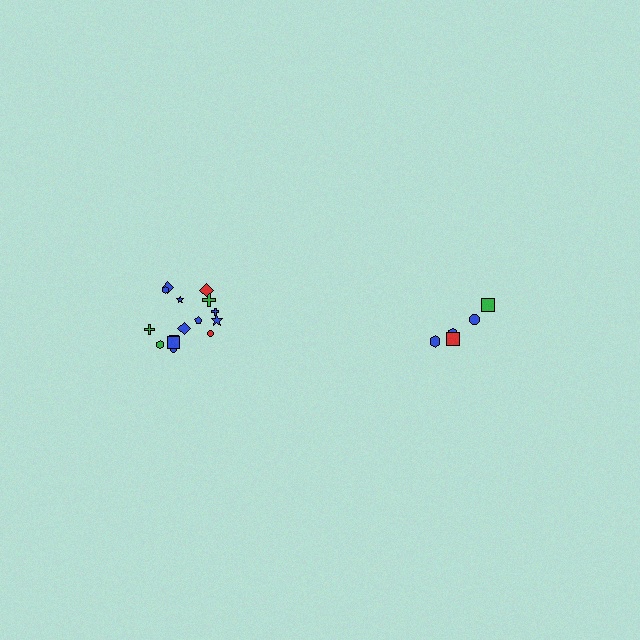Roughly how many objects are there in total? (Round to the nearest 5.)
Roughly 20 objects in total.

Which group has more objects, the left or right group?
The left group.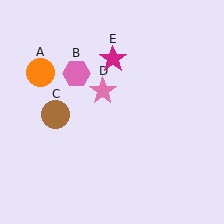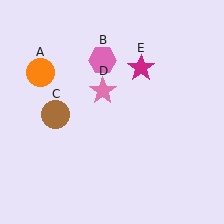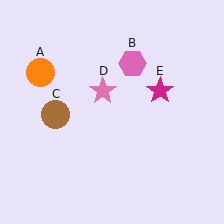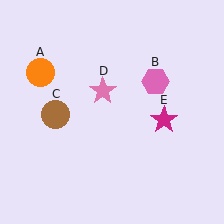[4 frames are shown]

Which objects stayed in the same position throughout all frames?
Orange circle (object A) and brown circle (object C) and pink star (object D) remained stationary.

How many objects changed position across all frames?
2 objects changed position: pink hexagon (object B), magenta star (object E).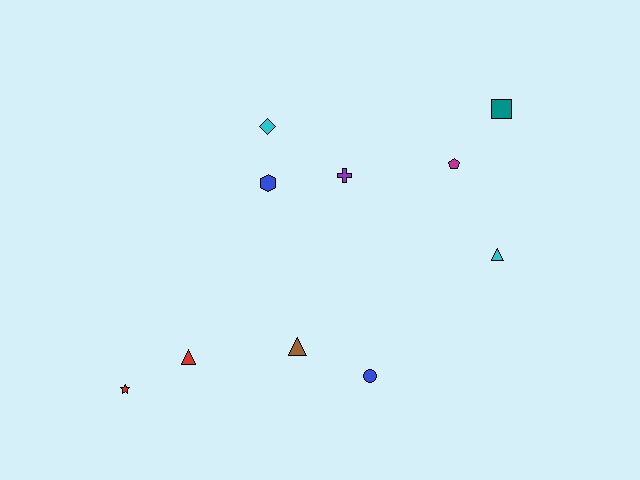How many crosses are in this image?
There is 1 cross.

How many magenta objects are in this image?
There is 1 magenta object.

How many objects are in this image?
There are 10 objects.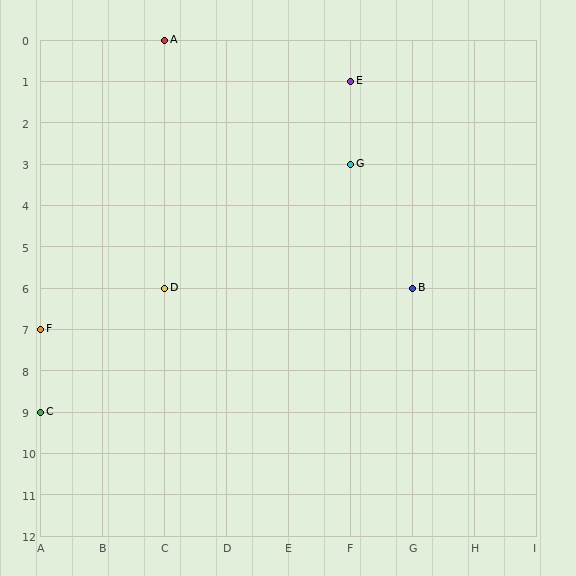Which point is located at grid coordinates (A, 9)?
Point C is at (A, 9).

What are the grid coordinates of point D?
Point D is at grid coordinates (C, 6).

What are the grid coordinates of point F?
Point F is at grid coordinates (A, 7).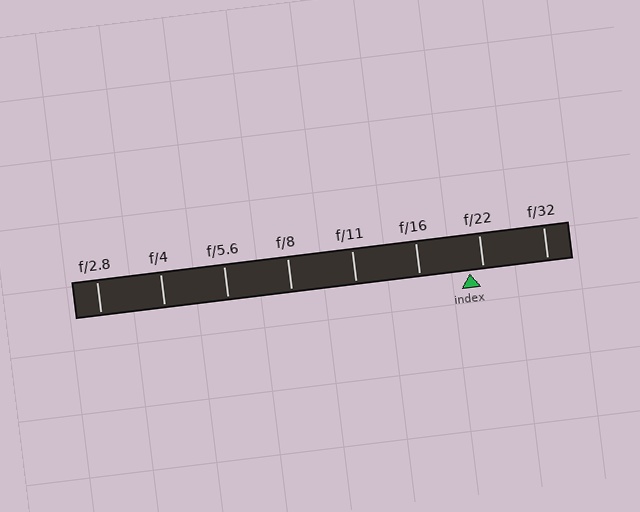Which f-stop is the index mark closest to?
The index mark is closest to f/22.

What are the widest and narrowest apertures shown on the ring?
The widest aperture shown is f/2.8 and the narrowest is f/32.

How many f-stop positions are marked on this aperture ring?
There are 8 f-stop positions marked.